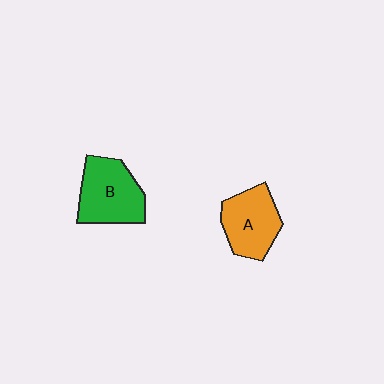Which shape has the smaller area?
Shape A (orange).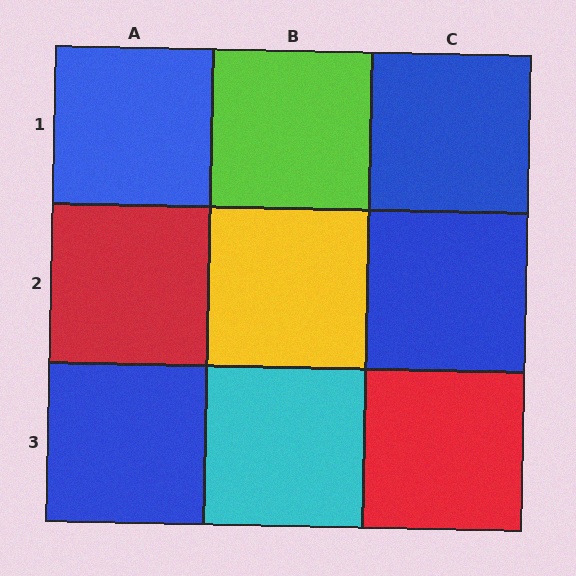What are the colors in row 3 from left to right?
Blue, cyan, red.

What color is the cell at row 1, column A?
Blue.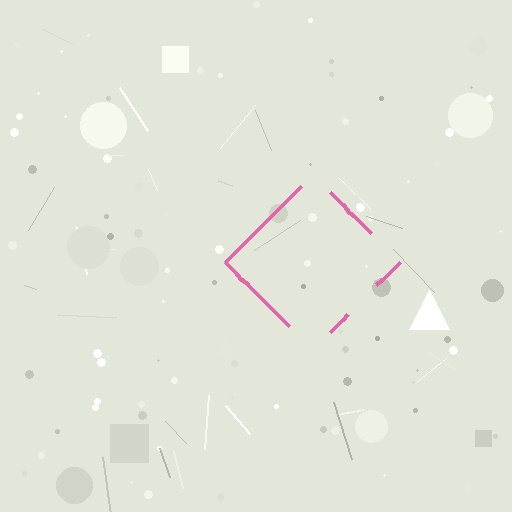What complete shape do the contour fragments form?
The contour fragments form a diamond.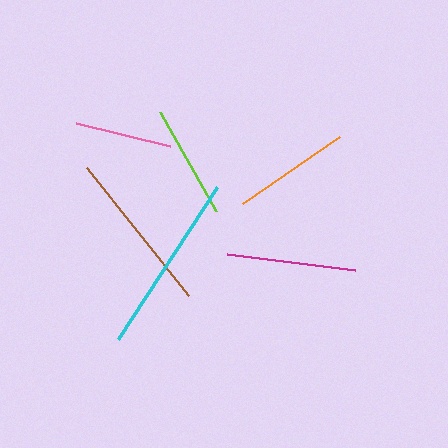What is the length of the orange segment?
The orange segment is approximately 119 pixels long.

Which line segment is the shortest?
The pink line is the shortest at approximately 97 pixels.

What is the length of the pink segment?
The pink segment is approximately 97 pixels long.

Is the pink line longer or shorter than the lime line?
The lime line is longer than the pink line.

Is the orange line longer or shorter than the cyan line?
The cyan line is longer than the orange line.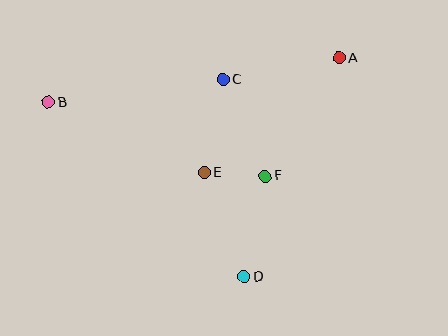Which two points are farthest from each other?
Points A and B are farthest from each other.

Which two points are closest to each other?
Points E and F are closest to each other.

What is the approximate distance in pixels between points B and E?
The distance between B and E is approximately 171 pixels.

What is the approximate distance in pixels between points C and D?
The distance between C and D is approximately 198 pixels.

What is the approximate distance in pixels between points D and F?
The distance between D and F is approximately 103 pixels.